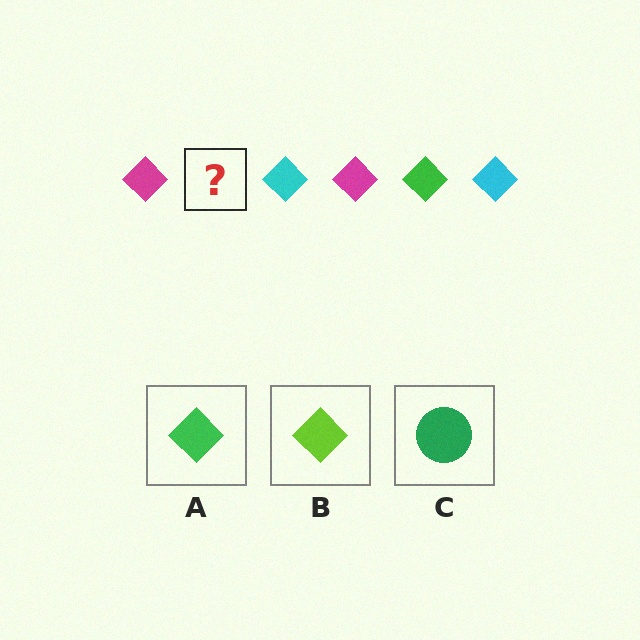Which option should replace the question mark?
Option A.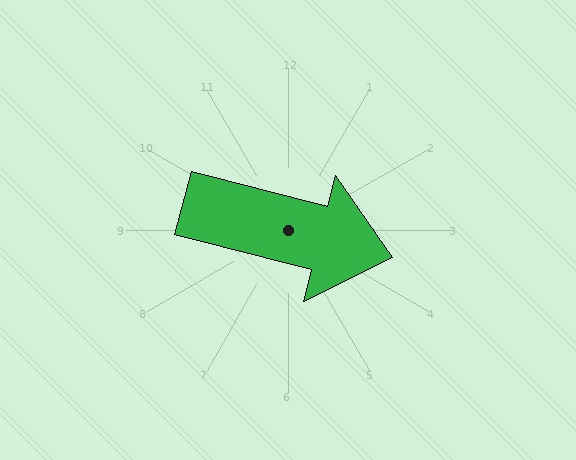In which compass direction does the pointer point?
East.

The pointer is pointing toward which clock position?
Roughly 3 o'clock.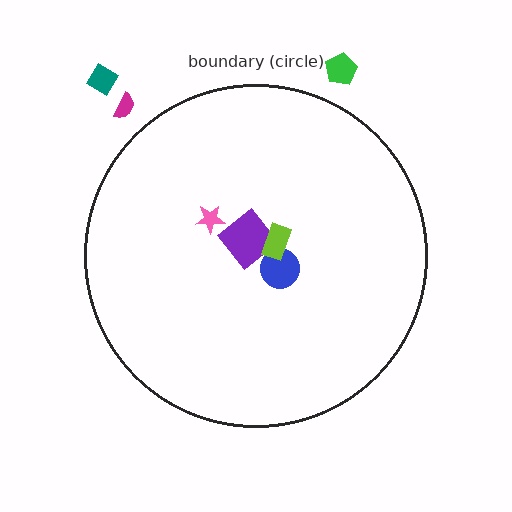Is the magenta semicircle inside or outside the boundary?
Outside.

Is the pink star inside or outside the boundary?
Inside.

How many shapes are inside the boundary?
4 inside, 3 outside.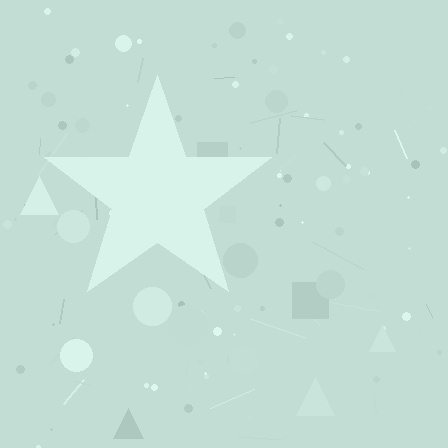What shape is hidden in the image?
A star is hidden in the image.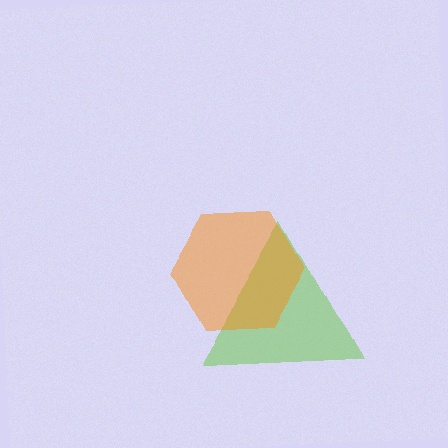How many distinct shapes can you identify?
There are 2 distinct shapes: a lime triangle, an orange hexagon.